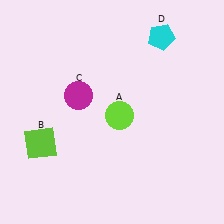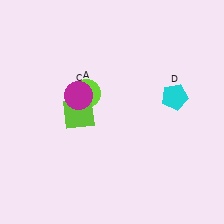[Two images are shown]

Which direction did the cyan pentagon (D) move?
The cyan pentagon (D) moved down.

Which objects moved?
The objects that moved are: the lime circle (A), the lime square (B), the cyan pentagon (D).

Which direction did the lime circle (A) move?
The lime circle (A) moved left.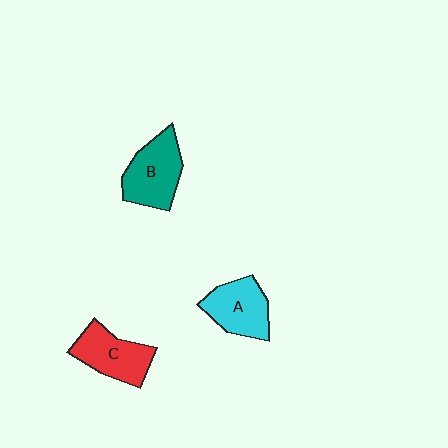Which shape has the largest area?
Shape B (teal).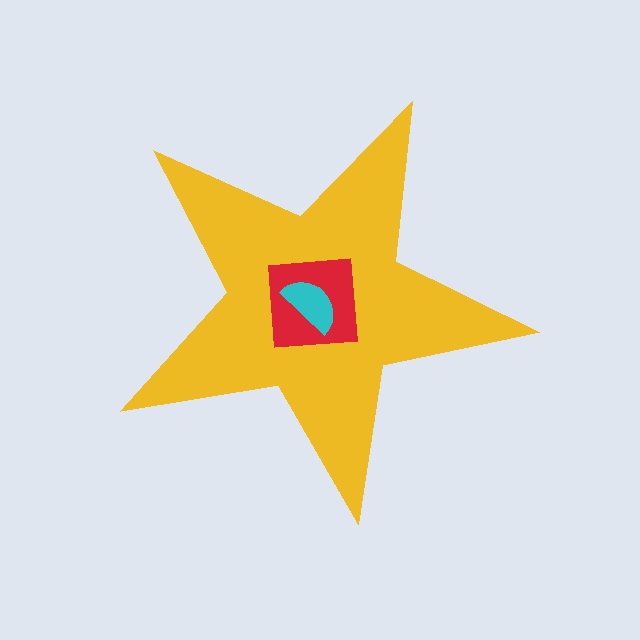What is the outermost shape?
The yellow star.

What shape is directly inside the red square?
The cyan semicircle.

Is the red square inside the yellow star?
Yes.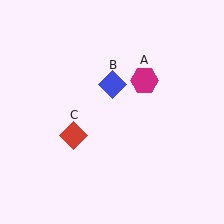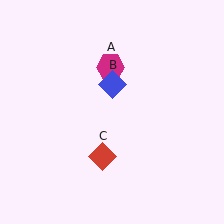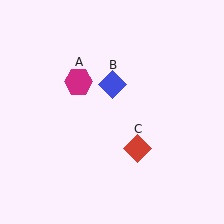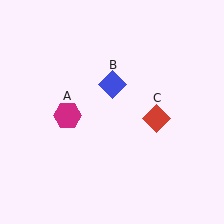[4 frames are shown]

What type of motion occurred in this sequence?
The magenta hexagon (object A), red diamond (object C) rotated counterclockwise around the center of the scene.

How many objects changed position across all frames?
2 objects changed position: magenta hexagon (object A), red diamond (object C).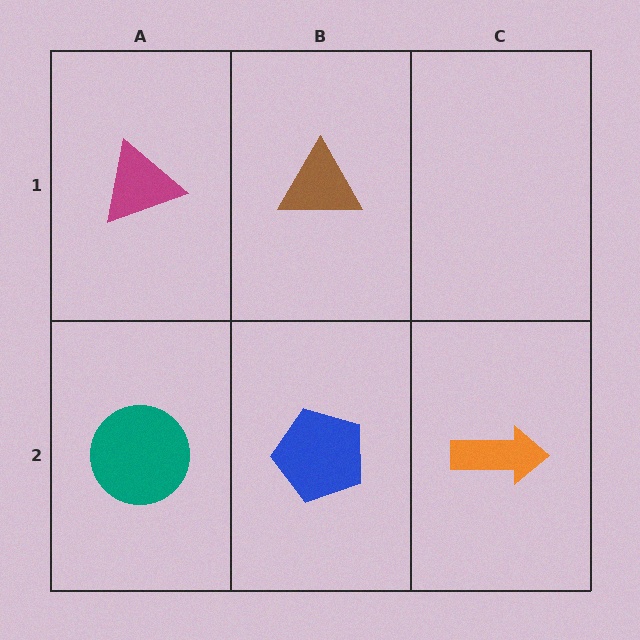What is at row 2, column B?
A blue pentagon.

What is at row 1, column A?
A magenta triangle.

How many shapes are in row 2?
3 shapes.